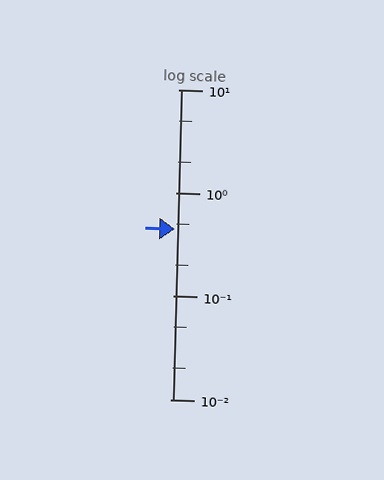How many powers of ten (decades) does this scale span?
The scale spans 3 decades, from 0.01 to 10.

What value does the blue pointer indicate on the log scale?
The pointer indicates approximately 0.45.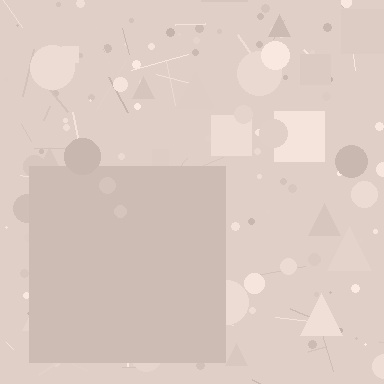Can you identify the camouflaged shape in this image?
The camouflaged shape is a square.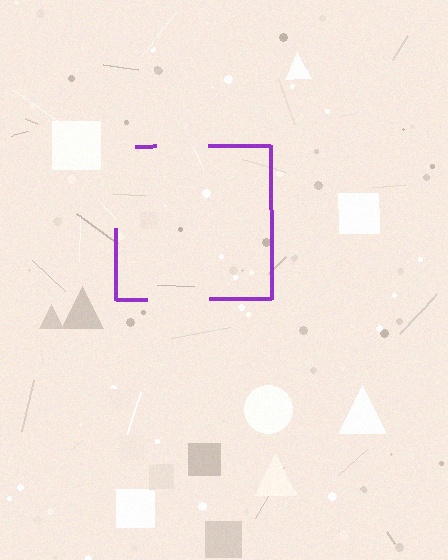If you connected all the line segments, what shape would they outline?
They would outline a square.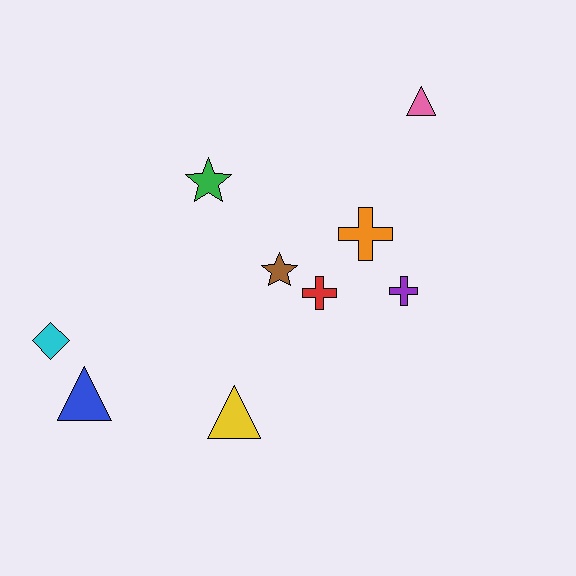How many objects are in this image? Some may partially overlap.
There are 9 objects.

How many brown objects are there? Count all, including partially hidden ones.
There is 1 brown object.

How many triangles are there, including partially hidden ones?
There are 3 triangles.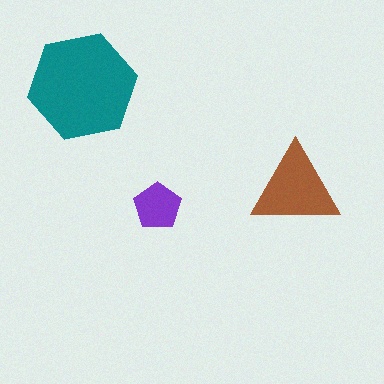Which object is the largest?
The teal hexagon.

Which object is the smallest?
The purple pentagon.